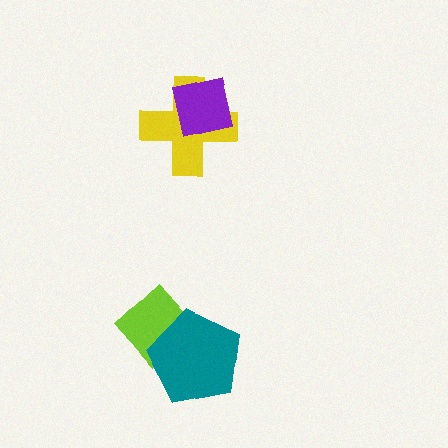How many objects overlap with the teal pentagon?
1 object overlaps with the teal pentagon.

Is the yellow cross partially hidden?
Yes, it is partially covered by another shape.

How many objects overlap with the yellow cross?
1 object overlaps with the yellow cross.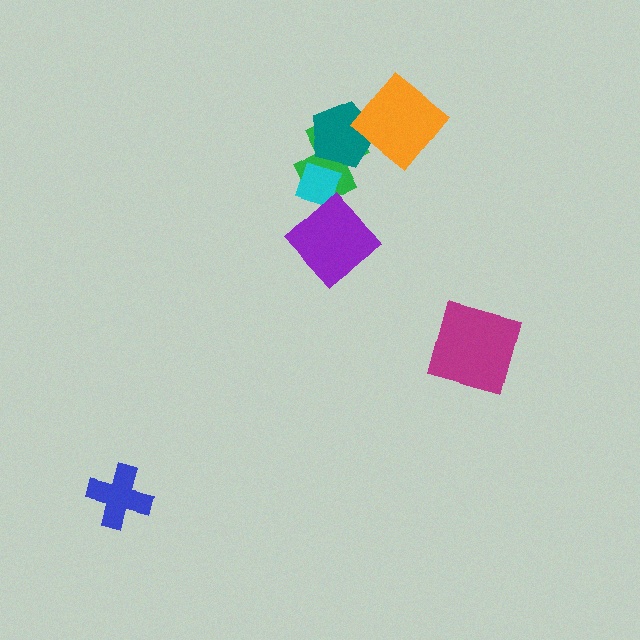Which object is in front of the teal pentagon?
The orange diamond is in front of the teal pentagon.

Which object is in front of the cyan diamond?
The purple diamond is in front of the cyan diamond.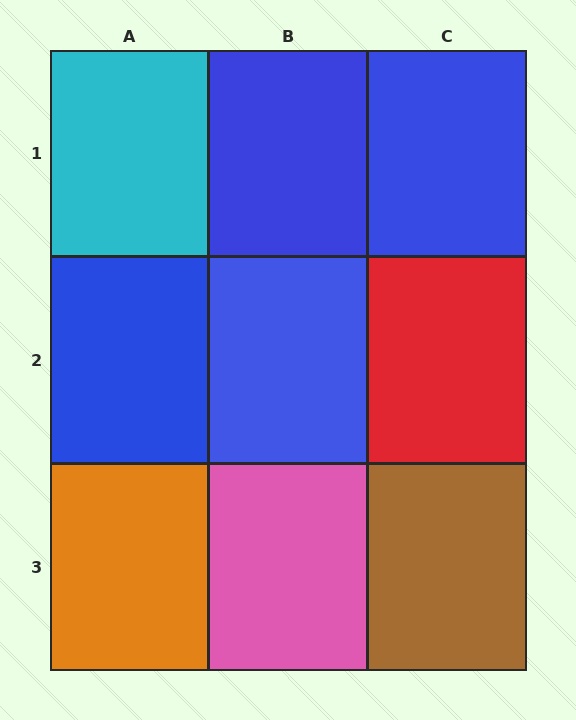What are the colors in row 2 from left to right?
Blue, blue, red.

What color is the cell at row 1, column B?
Blue.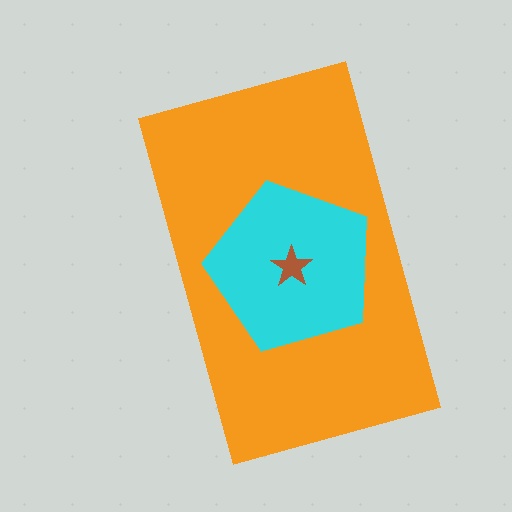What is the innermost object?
The brown star.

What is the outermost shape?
The orange rectangle.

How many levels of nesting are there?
3.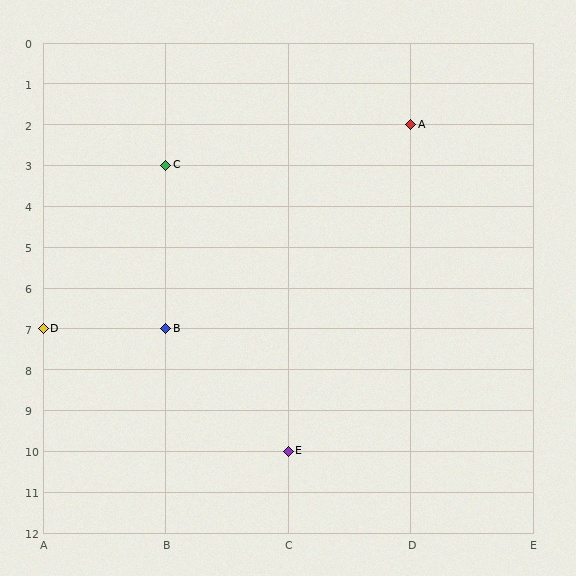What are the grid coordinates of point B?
Point B is at grid coordinates (B, 7).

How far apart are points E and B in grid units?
Points E and B are 1 column and 3 rows apart (about 3.2 grid units diagonally).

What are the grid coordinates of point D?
Point D is at grid coordinates (A, 7).